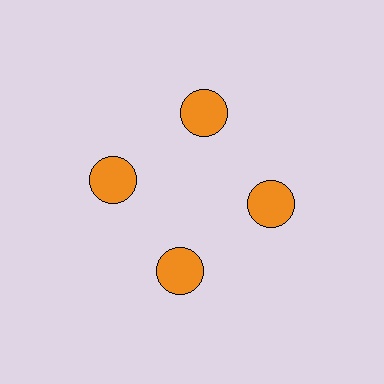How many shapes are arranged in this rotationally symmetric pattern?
There are 4 shapes, arranged in 4 groups of 1.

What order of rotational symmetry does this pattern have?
This pattern has 4-fold rotational symmetry.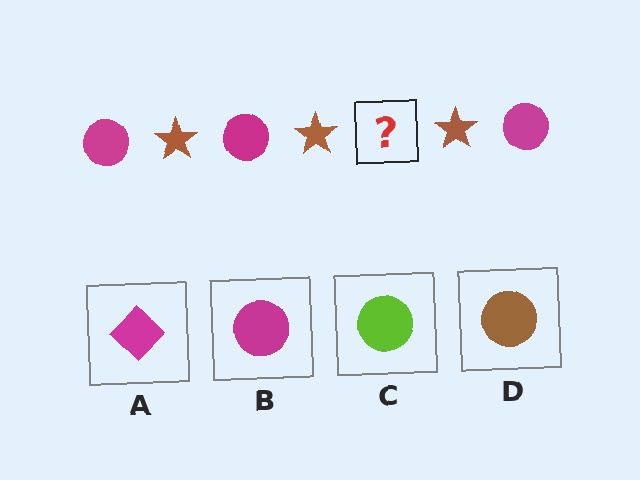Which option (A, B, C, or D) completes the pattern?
B.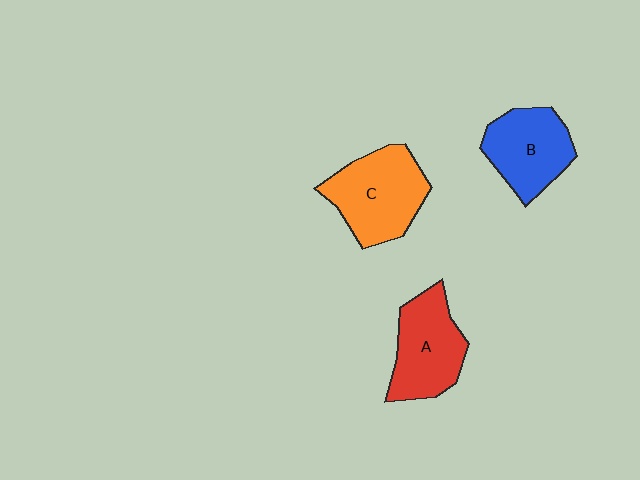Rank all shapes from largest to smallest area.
From largest to smallest: C (orange), A (red), B (blue).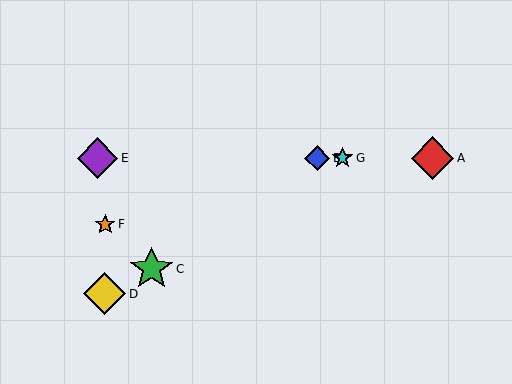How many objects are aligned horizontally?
4 objects (A, B, E, G) are aligned horizontally.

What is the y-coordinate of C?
Object C is at y≈269.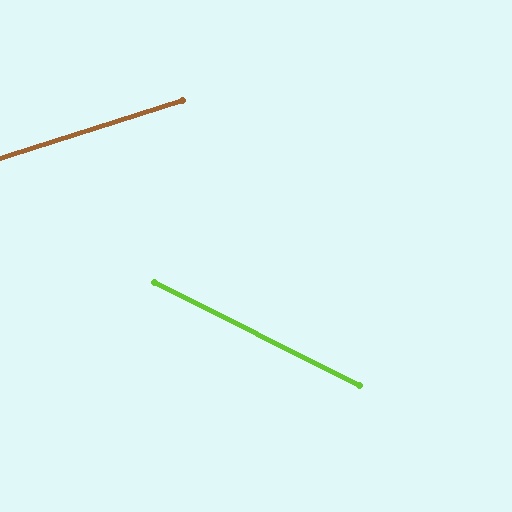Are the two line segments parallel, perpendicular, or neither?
Neither parallel nor perpendicular — they differ by about 44°.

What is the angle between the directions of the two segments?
Approximately 44 degrees.